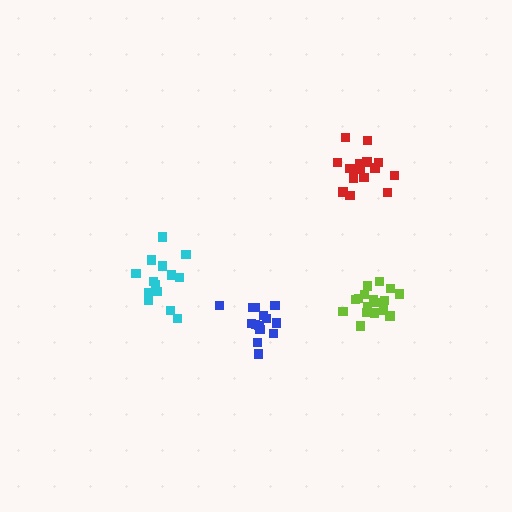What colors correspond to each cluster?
The clusters are colored: lime, blue, cyan, red.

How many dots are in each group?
Group 1: 17 dots, Group 2: 15 dots, Group 3: 14 dots, Group 4: 17 dots (63 total).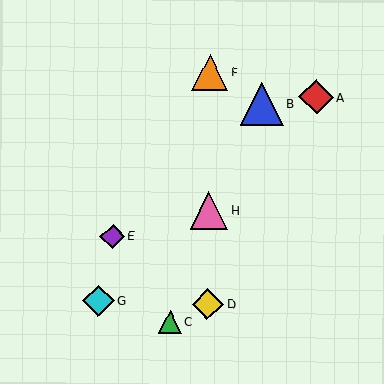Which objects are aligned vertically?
Objects D, F, H are aligned vertically.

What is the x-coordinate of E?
Object E is at x≈113.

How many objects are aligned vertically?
3 objects (D, F, H) are aligned vertically.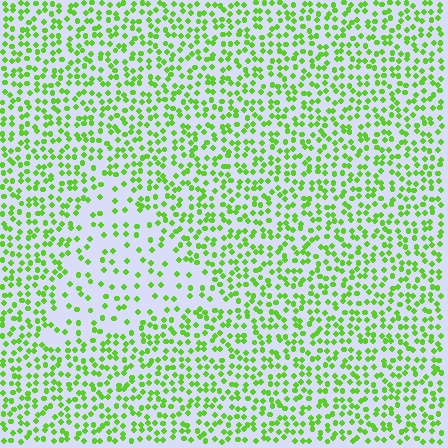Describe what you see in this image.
The image contains small lime elements arranged at two different densities. A triangle-shaped region is visible where the elements are less densely packed than the surrounding area.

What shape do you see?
I see a triangle.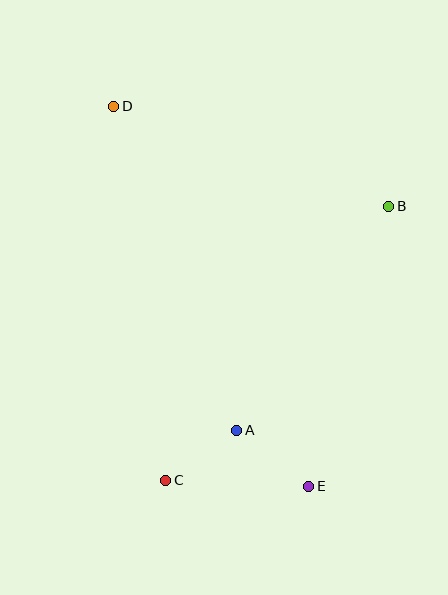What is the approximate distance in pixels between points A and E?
The distance between A and E is approximately 91 pixels.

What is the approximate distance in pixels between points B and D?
The distance between B and D is approximately 293 pixels.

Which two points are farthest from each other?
Points D and E are farthest from each other.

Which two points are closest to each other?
Points A and C are closest to each other.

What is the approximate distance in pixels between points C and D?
The distance between C and D is approximately 377 pixels.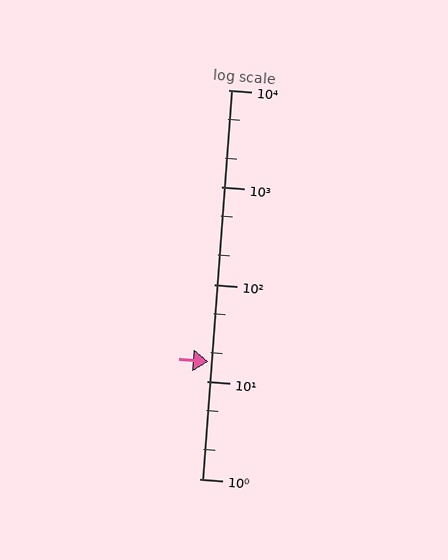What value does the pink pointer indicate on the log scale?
The pointer indicates approximately 16.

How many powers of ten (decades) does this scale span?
The scale spans 4 decades, from 1 to 10000.